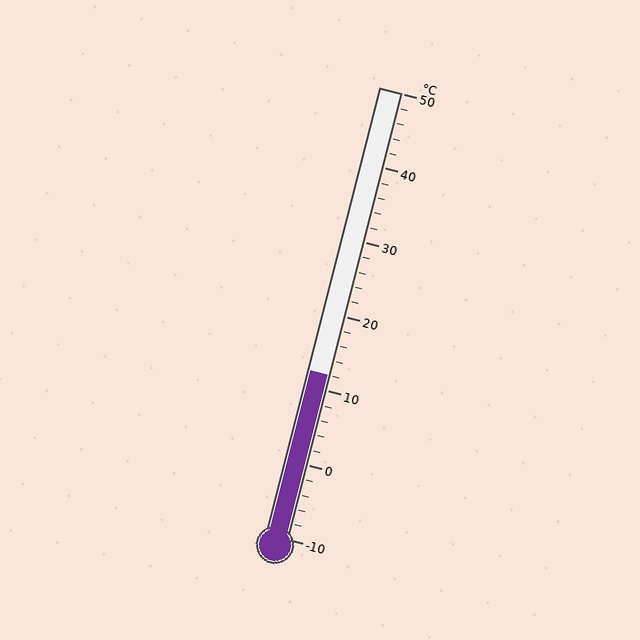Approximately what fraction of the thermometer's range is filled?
The thermometer is filled to approximately 35% of its range.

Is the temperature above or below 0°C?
The temperature is above 0°C.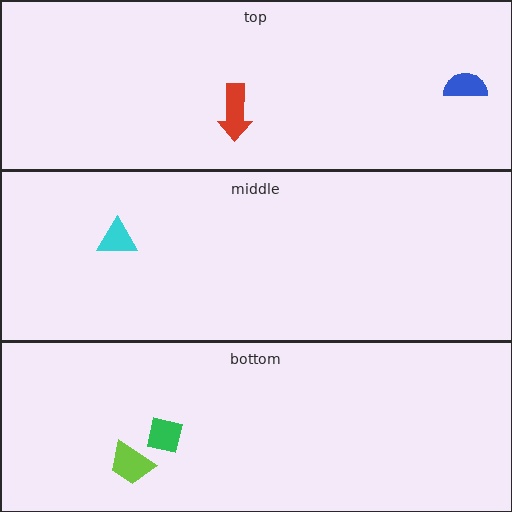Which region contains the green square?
The bottom region.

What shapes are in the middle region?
The cyan triangle.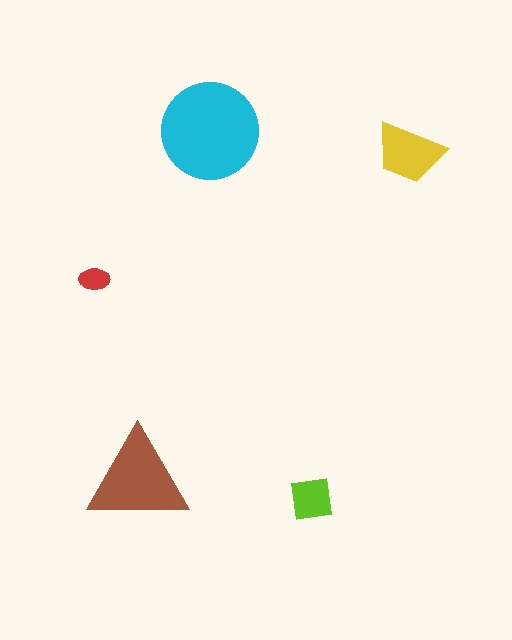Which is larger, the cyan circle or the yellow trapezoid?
The cyan circle.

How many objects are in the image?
There are 5 objects in the image.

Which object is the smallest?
The red ellipse.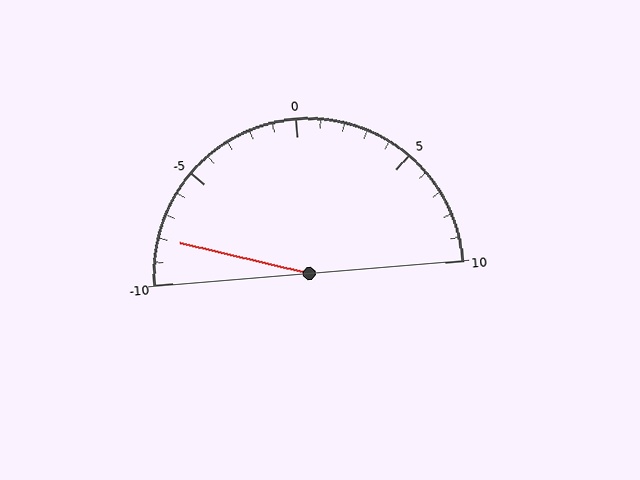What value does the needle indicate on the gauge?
The needle indicates approximately -8.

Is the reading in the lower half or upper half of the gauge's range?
The reading is in the lower half of the range (-10 to 10).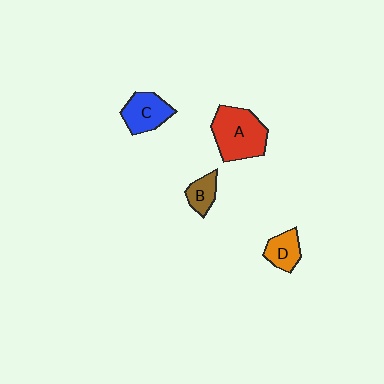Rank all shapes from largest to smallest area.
From largest to smallest: A (red), C (blue), D (orange), B (brown).